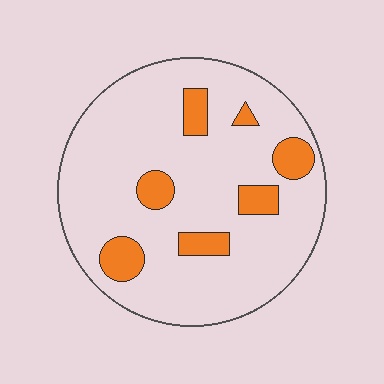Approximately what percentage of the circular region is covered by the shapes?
Approximately 15%.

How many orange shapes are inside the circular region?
7.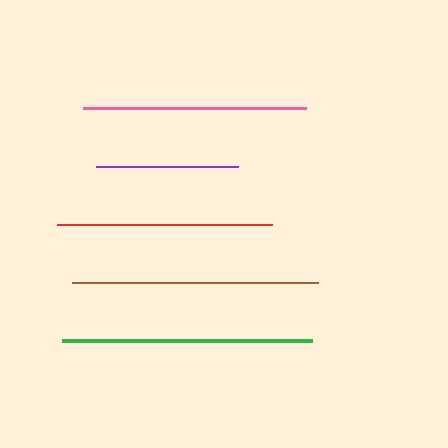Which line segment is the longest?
The green line is the longest at approximately 250 pixels.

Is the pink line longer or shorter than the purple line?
The pink line is longer than the purple line.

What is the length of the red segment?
The red segment is approximately 215 pixels long.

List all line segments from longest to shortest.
From longest to shortest: green, brown, pink, red, purple.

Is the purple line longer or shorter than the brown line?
The brown line is longer than the purple line.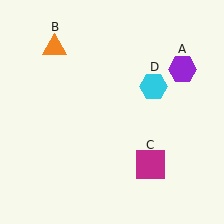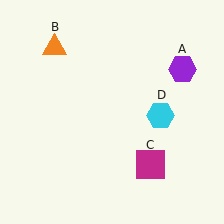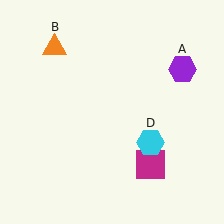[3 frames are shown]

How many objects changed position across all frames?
1 object changed position: cyan hexagon (object D).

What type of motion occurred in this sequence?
The cyan hexagon (object D) rotated clockwise around the center of the scene.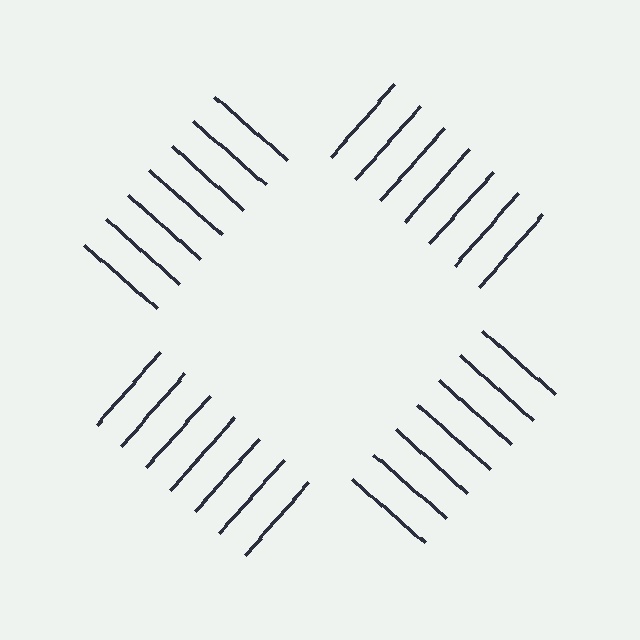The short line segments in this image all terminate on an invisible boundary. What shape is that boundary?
An illusory square — the line segments terminate on its edges but no continuous stroke is drawn.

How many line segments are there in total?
28 — 7 along each of the 4 edges.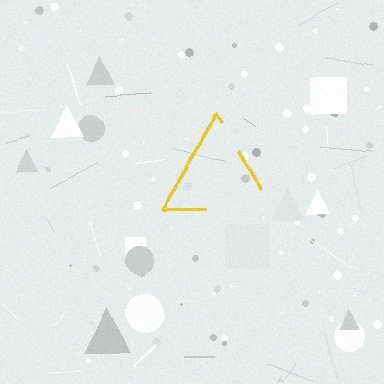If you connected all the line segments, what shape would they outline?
They would outline a triangle.